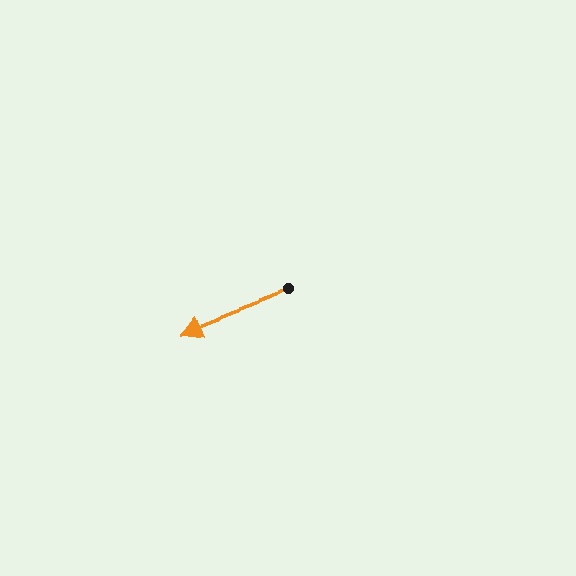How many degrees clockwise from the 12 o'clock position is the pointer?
Approximately 249 degrees.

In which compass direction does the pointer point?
West.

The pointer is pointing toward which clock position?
Roughly 8 o'clock.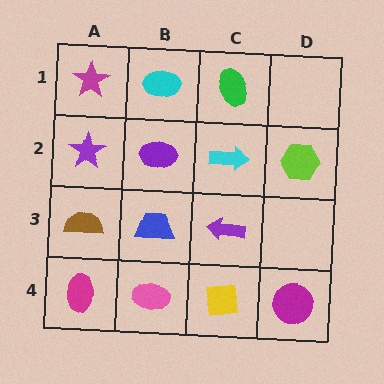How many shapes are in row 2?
4 shapes.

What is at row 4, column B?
A pink ellipse.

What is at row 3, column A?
A brown semicircle.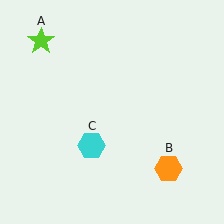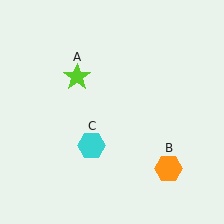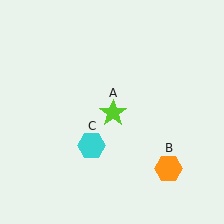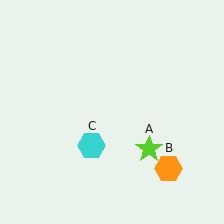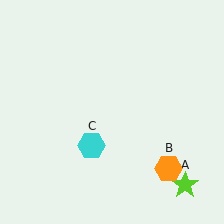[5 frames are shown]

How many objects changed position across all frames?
1 object changed position: lime star (object A).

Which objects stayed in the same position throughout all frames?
Orange hexagon (object B) and cyan hexagon (object C) remained stationary.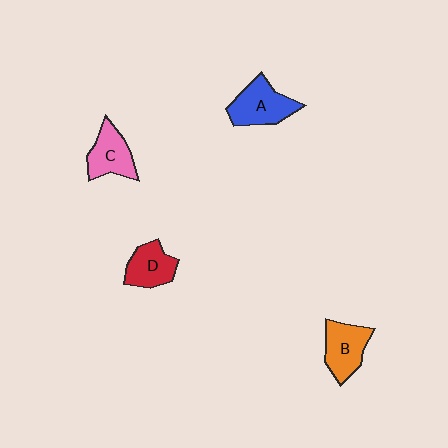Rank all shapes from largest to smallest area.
From largest to smallest: A (blue), B (orange), C (pink), D (red).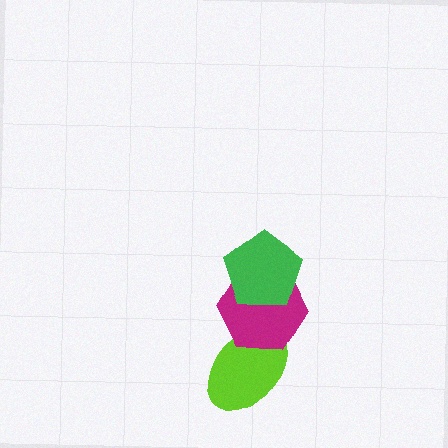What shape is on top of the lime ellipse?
The magenta hexagon is on top of the lime ellipse.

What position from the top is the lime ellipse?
The lime ellipse is 3rd from the top.